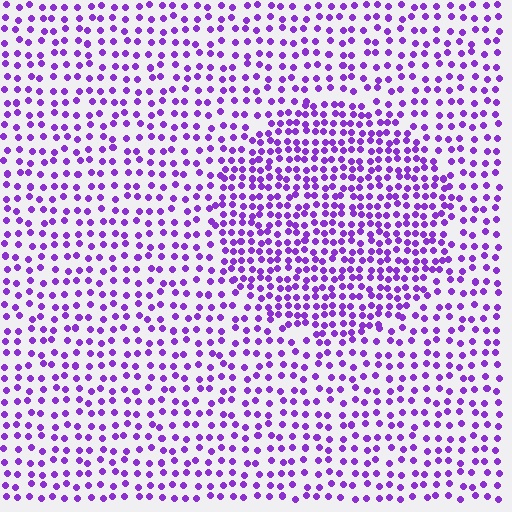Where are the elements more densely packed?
The elements are more densely packed inside the circle boundary.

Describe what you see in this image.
The image contains small purple elements arranged at two different densities. A circle-shaped region is visible where the elements are more densely packed than the surrounding area.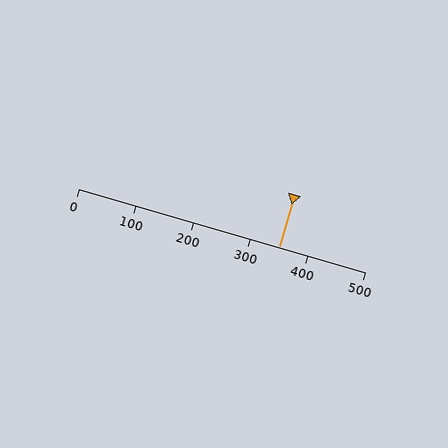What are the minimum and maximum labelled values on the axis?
The axis runs from 0 to 500.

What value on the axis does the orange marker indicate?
The marker indicates approximately 350.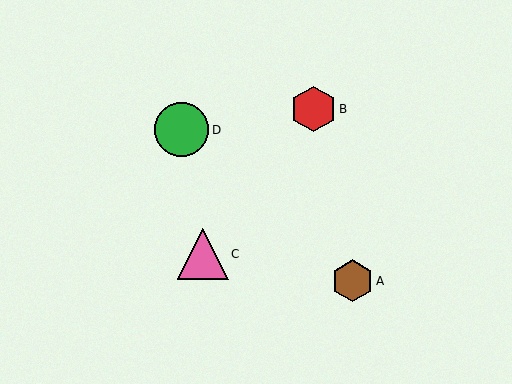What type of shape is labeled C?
Shape C is a pink triangle.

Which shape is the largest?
The green circle (labeled D) is the largest.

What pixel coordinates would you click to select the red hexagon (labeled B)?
Click at (314, 109) to select the red hexagon B.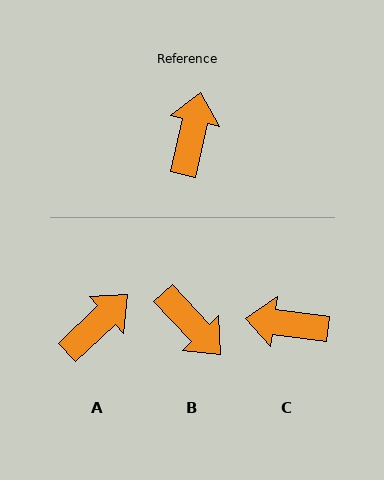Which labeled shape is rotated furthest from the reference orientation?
B, about 124 degrees away.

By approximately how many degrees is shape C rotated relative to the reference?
Approximately 95 degrees counter-clockwise.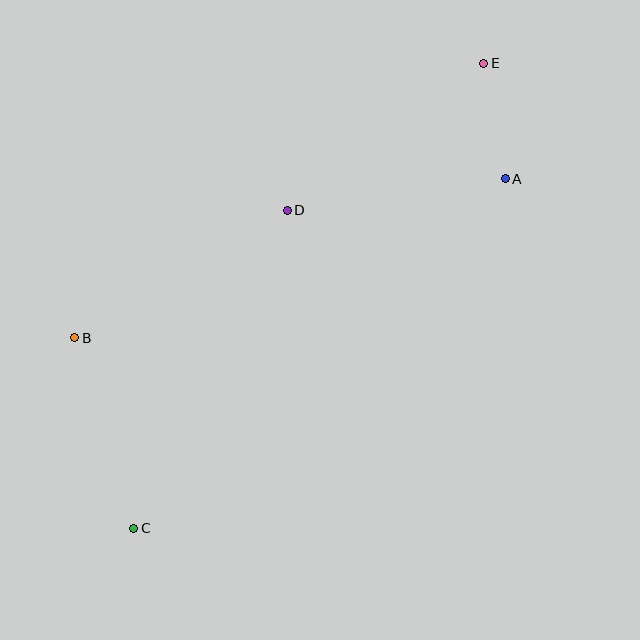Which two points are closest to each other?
Points A and E are closest to each other.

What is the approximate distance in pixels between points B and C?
The distance between B and C is approximately 199 pixels.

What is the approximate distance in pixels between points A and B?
The distance between A and B is approximately 459 pixels.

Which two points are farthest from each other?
Points C and E are farthest from each other.